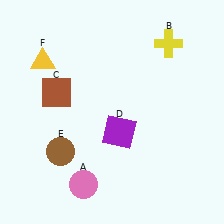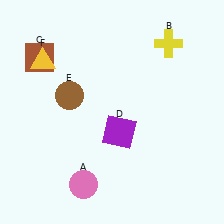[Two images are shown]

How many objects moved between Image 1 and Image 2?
2 objects moved between the two images.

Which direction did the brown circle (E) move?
The brown circle (E) moved up.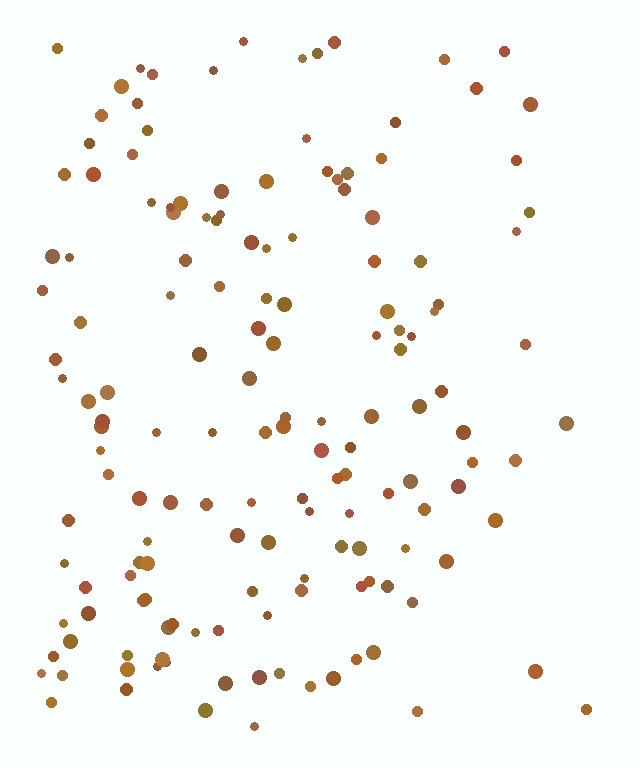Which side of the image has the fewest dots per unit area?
The right.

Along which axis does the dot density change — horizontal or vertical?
Horizontal.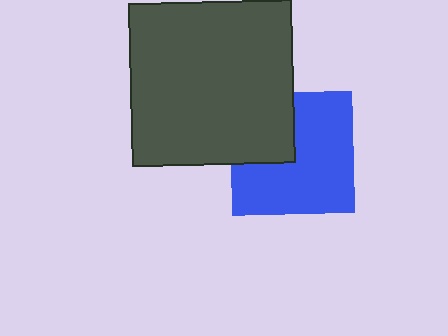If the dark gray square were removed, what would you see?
You would see the complete blue square.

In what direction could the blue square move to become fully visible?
The blue square could move toward the lower-right. That would shift it out from behind the dark gray square entirely.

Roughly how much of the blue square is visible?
Most of it is visible (roughly 69%).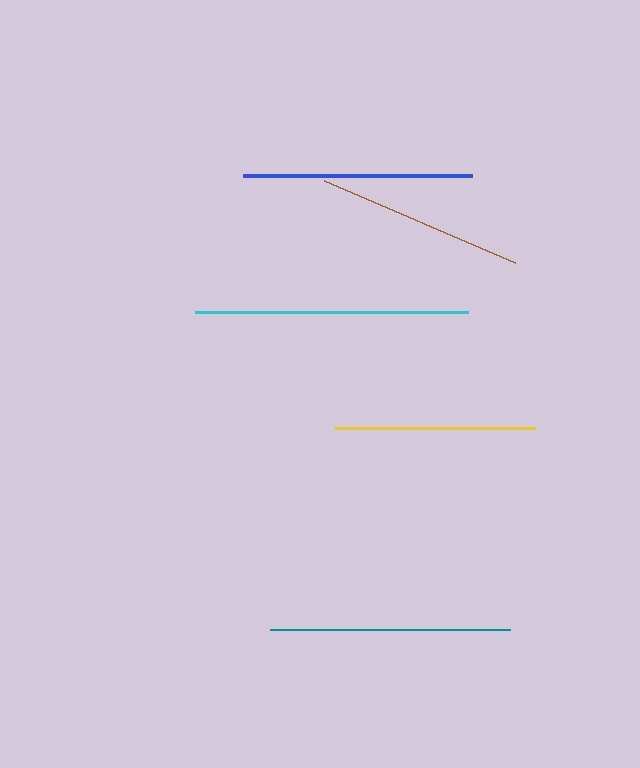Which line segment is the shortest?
The yellow line is the shortest at approximately 200 pixels.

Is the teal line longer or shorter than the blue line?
The teal line is longer than the blue line.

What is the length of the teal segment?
The teal segment is approximately 240 pixels long.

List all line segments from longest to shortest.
From longest to shortest: cyan, teal, blue, brown, yellow.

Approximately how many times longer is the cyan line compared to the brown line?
The cyan line is approximately 1.3 times the length of the brown line.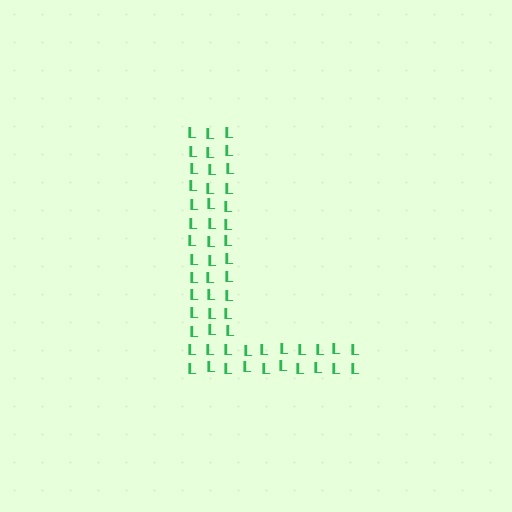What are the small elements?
The small elements are letter L's.